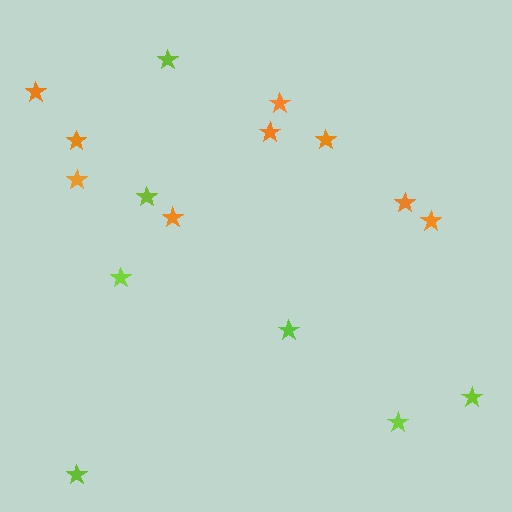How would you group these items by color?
There are 2 groups: one group of lime stars (7) and one group of orange stars (9).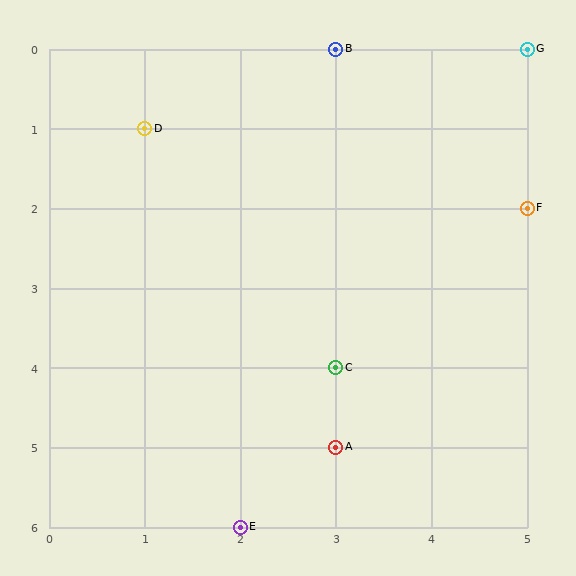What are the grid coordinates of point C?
Point C is at grid coordinates (3, 4).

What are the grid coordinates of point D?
Point D is at grid coordinates (1, 1).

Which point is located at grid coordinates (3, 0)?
Point B is at (3, 0).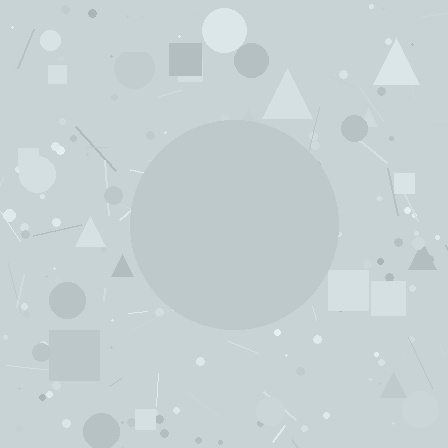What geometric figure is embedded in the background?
A circle is embedded in the background.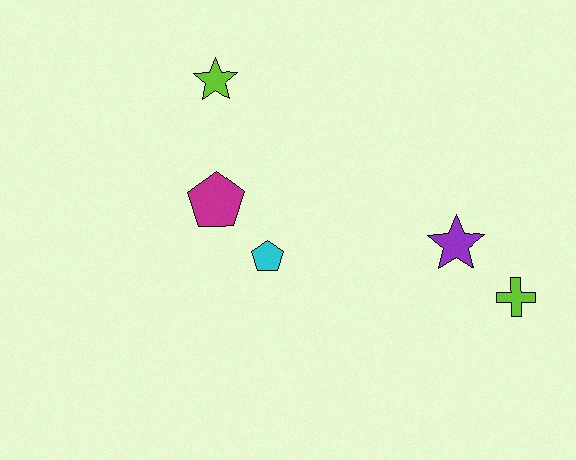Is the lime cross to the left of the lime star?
No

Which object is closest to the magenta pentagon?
The cyan pentagon is closest to the magenta pentagon.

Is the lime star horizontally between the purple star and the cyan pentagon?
No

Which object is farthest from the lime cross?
The lime star is farthest from the lime cross.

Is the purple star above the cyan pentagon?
Yes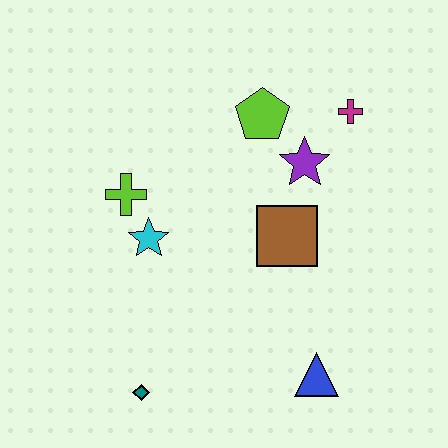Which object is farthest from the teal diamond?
The magenta cross is farthest from the teal diamond.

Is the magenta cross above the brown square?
Yes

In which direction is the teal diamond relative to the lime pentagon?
The teal diamond is below the lime pentagon.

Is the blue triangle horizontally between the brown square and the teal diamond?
No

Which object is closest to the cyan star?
The lime cross is closest to the cyan star.